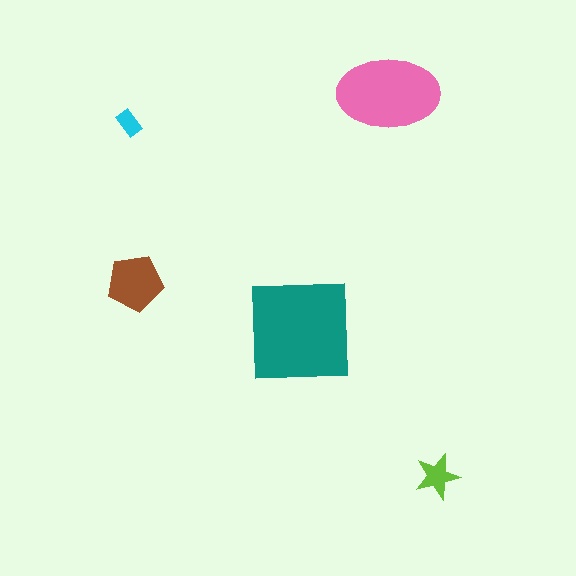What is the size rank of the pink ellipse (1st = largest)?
2nd.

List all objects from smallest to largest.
The cyan rectangle, the lime star, the brown pentagon, the pink ellipse, the teal square.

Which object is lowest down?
The lime star is bottommost.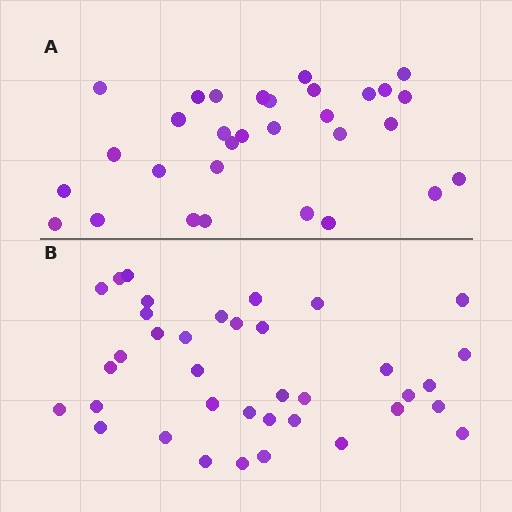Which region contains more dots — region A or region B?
Region B (the bottom region) has more dots.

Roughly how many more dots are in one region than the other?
Region B has about 6 more dots than region A.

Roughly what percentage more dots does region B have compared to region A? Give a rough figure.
About 20% more.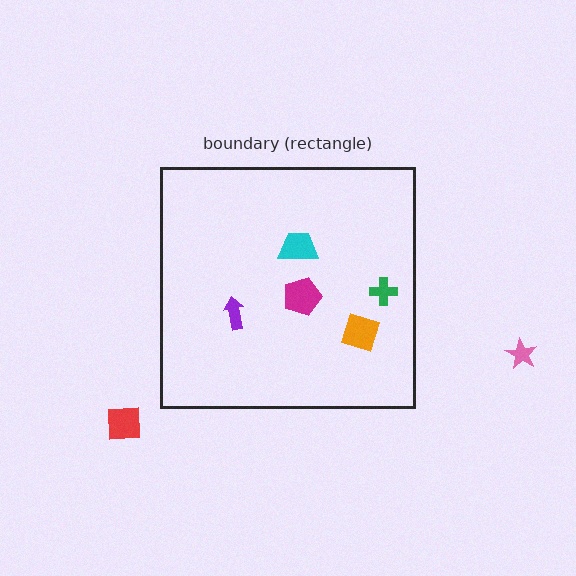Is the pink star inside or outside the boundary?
Outside.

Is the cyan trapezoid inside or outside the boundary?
Inside.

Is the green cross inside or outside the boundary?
Inside.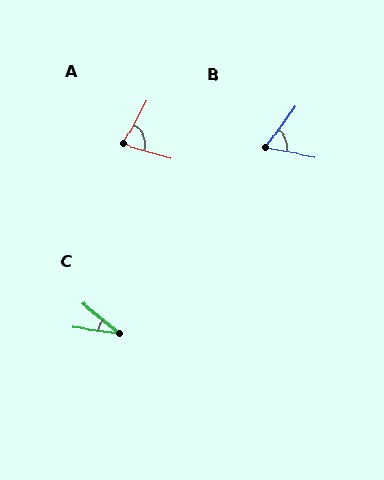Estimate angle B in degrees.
Approximately 65 degrees.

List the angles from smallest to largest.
C (33°), B (65°), A (79°).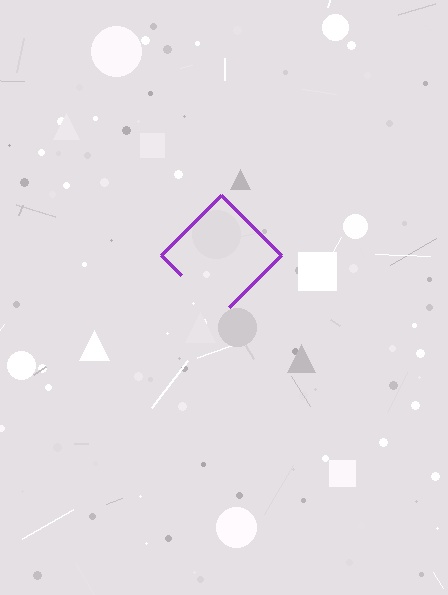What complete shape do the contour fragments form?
The contour fragments form a diamond.